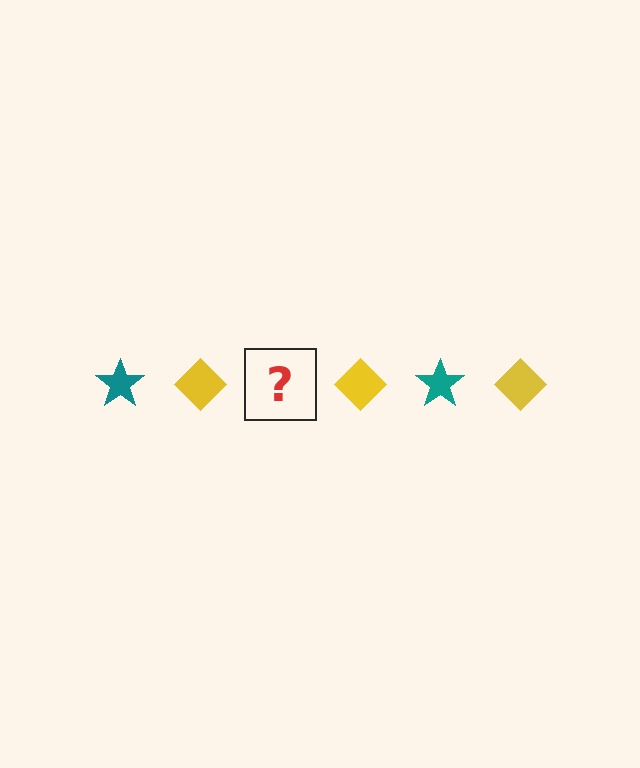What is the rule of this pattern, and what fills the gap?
The rule is that the pattern alternates between teal star and yellow diamond. The gap should be filled with a teal star.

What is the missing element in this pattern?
The missing element is a teal star.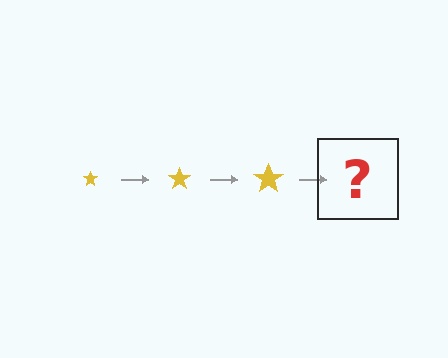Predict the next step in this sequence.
The next step is a yellow star, larger than the previous one.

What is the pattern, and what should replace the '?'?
The pattern is that the star gets progressively larger each step. The '?' should be a yellow star, larger than the previous one.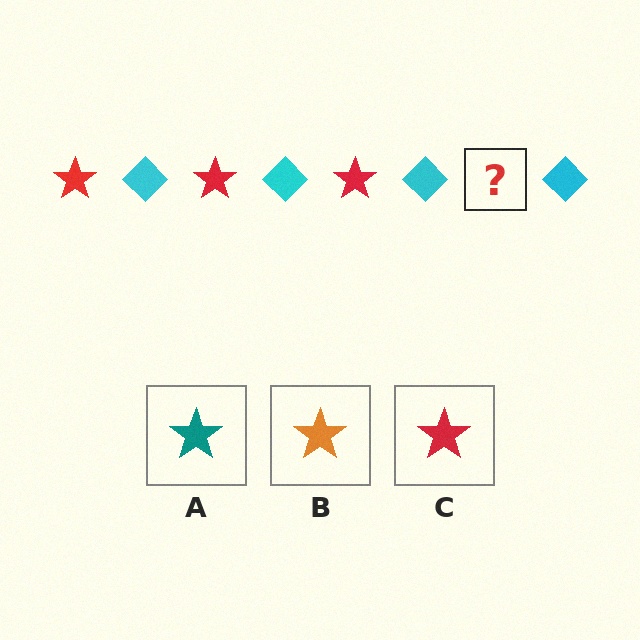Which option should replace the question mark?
Option C.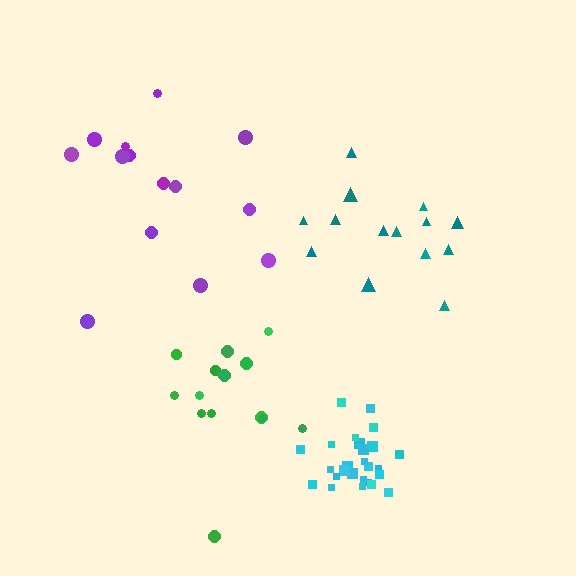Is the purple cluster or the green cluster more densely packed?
Green.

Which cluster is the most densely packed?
Cyan.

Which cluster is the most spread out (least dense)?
Purple.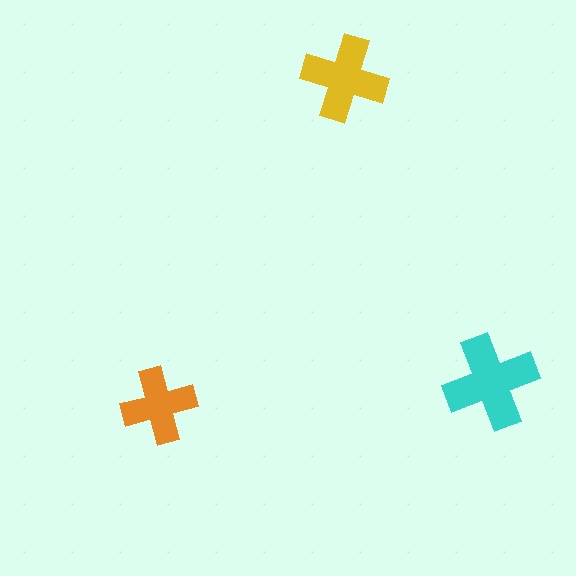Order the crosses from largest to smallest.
the cyan one, the yellow one, the orange one.